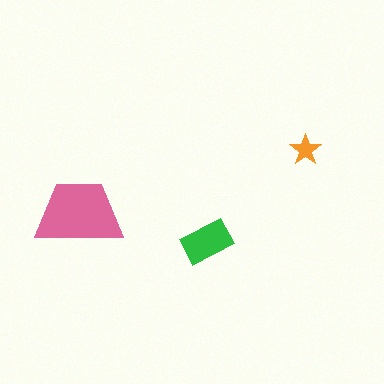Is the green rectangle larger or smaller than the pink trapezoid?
Smaller.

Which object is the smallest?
The orange star.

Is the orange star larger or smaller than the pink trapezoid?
Smaller.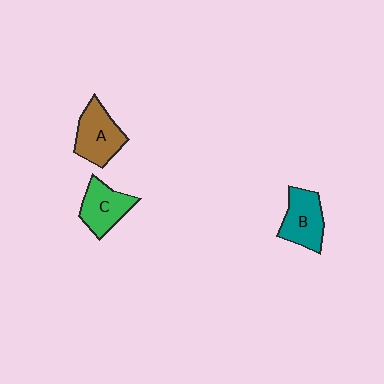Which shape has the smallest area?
Shape C (green).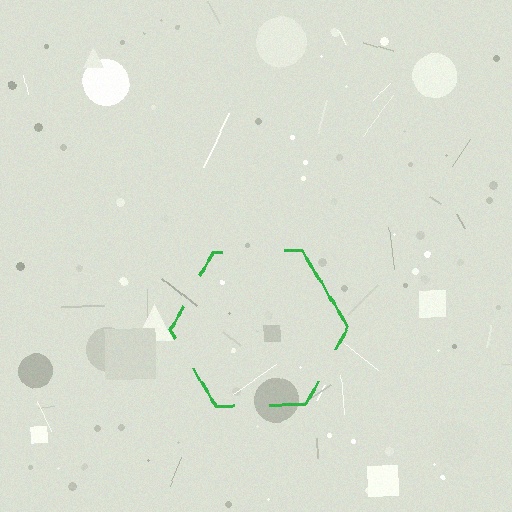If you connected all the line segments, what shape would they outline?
They would outline a hexagon.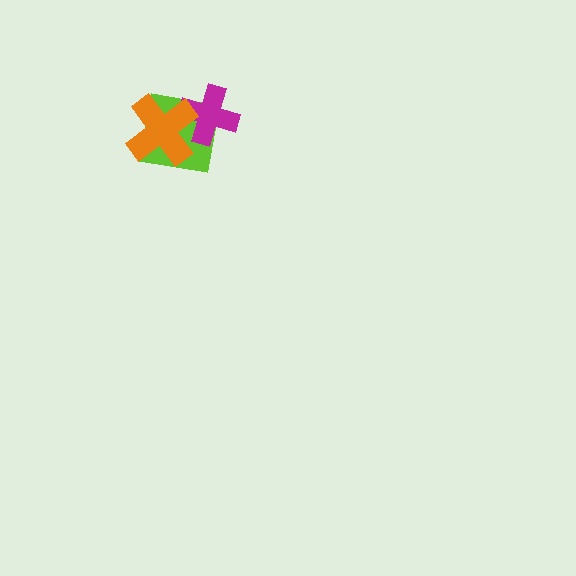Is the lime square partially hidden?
Yes, it is partially covered by another shape.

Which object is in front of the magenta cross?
The orange cross is in front of the magenta cross.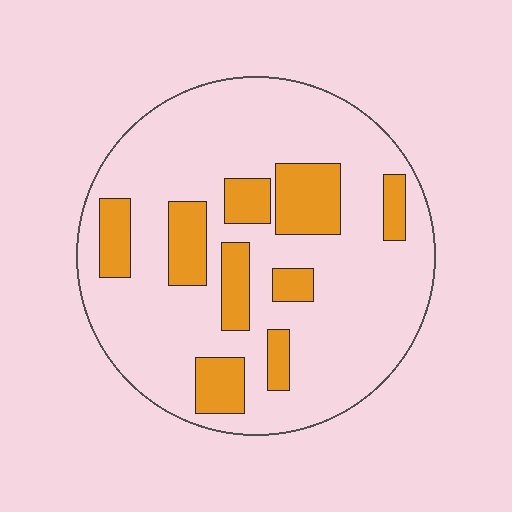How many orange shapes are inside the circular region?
9.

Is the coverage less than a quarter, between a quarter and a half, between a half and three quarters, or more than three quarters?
Less than a quarter.